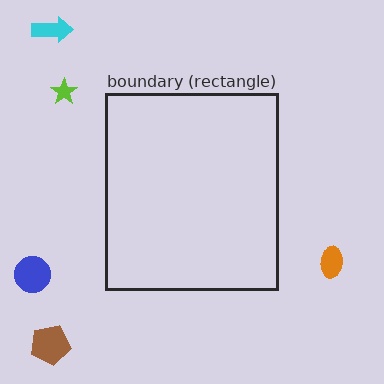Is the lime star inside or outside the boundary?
Outside.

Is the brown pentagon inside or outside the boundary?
Outside.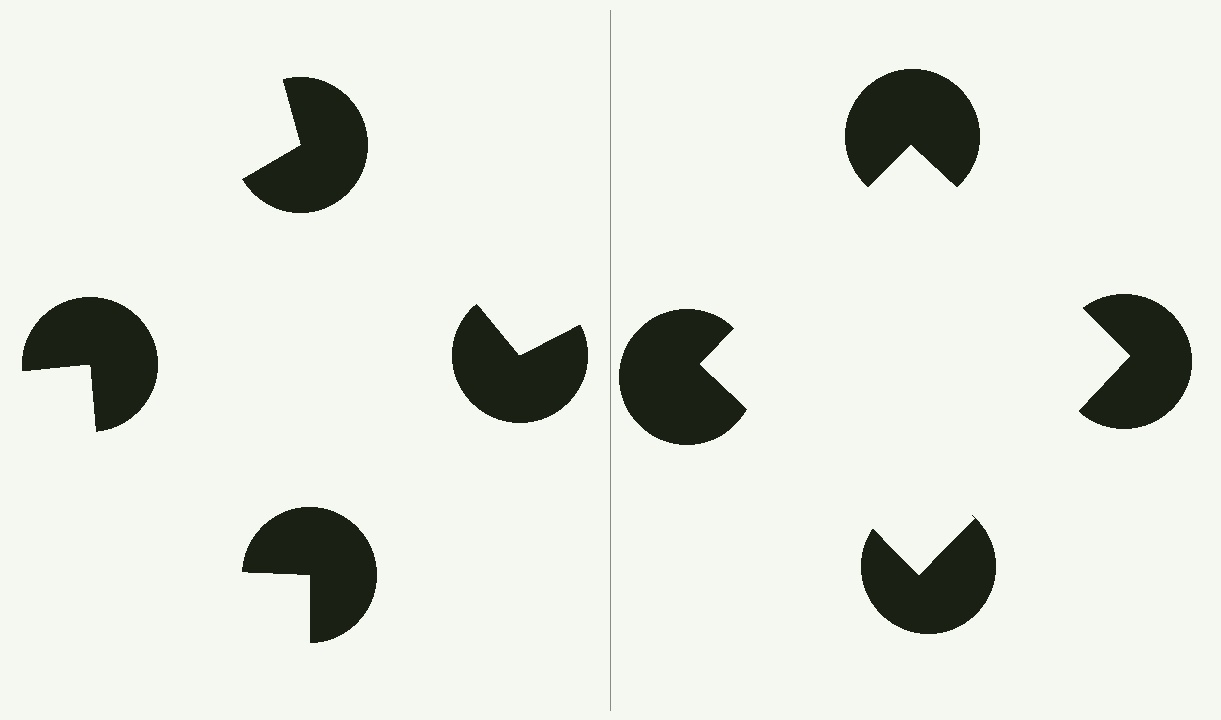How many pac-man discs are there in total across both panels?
8 — 4 on each side.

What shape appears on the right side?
An illusory square.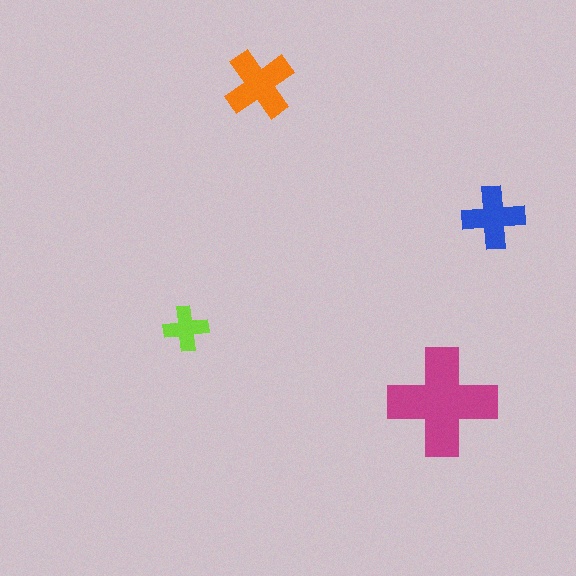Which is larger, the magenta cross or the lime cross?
The magenta one.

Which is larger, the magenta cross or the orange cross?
The magenta one.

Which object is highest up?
The orange cross is topmost.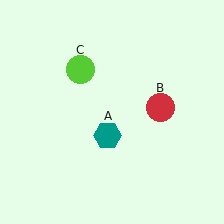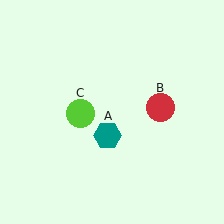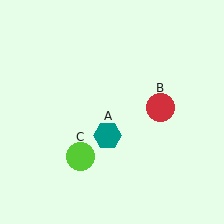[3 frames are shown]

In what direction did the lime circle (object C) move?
The lime circle (object C) moved down.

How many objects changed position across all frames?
1 object changed position: lime circle (object C).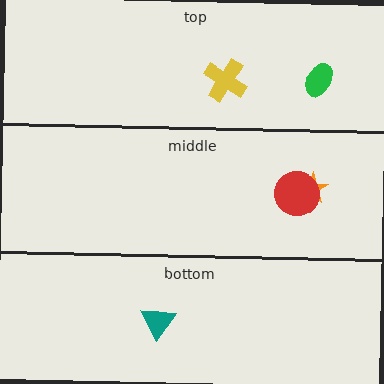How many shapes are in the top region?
2.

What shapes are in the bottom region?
The teal triangle.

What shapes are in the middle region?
The orange star, the red circle.